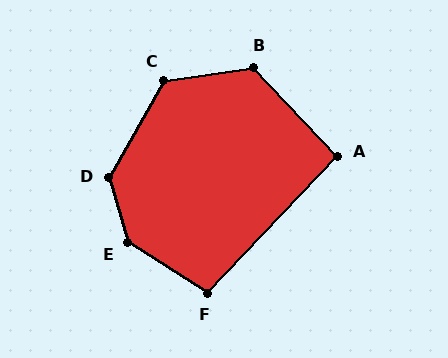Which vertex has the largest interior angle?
E, at approximately 139 degrees.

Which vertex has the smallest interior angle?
A, at approximately 93 degrees.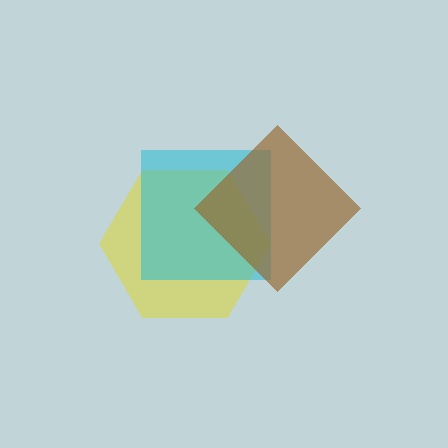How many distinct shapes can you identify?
There are 3 distinct shapes: a yellow hexagon, a cyan square, a brown diamond.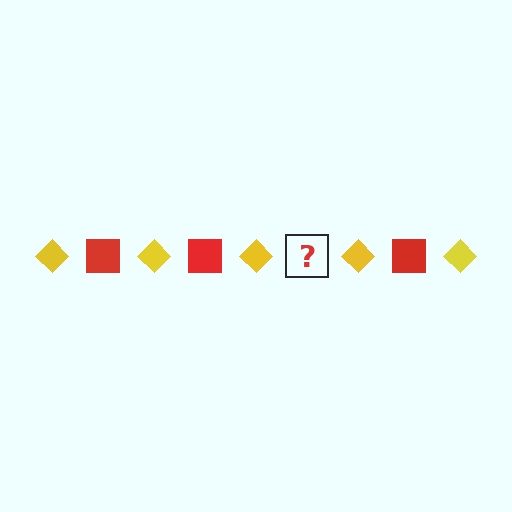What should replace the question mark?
The question mark should be replaced with a red square.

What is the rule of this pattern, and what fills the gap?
The rule is that the pattern alternates between yellow diamond and red square. The gap should be filled with a red square.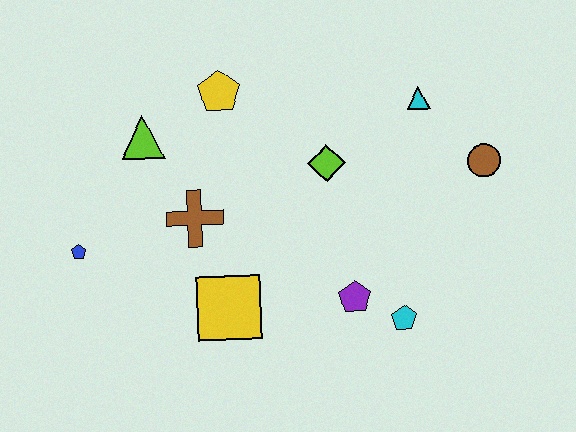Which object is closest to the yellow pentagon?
The lime triangle is closest to the yellow pentagon.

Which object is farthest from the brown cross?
The brown circle is farthest from the brown cross.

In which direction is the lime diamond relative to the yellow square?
The lime diamond is above the yellow square.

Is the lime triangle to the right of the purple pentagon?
No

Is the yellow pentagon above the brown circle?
Yes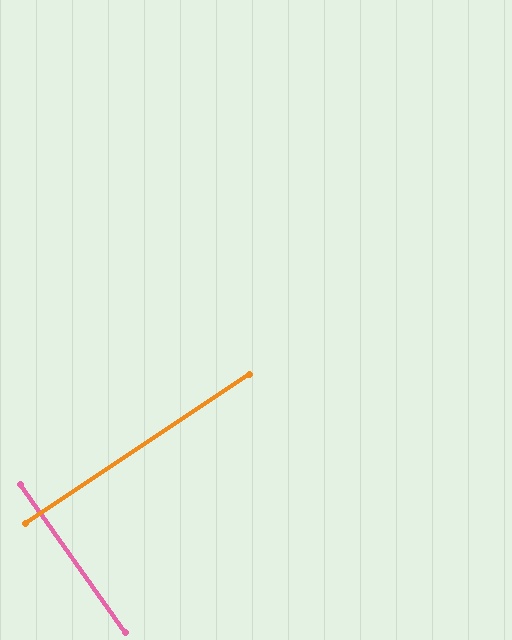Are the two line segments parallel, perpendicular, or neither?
Perpendicular — they meet at approximately 88°.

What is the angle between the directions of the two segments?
Approximately 88 degrees.